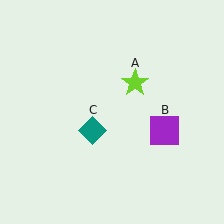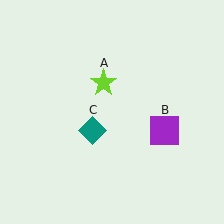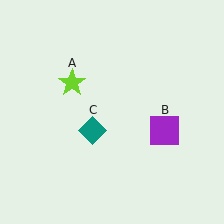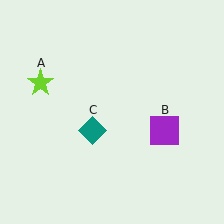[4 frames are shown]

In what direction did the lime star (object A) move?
The lime star (object A) moved left.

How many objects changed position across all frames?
1 object changed position: lime star (object A).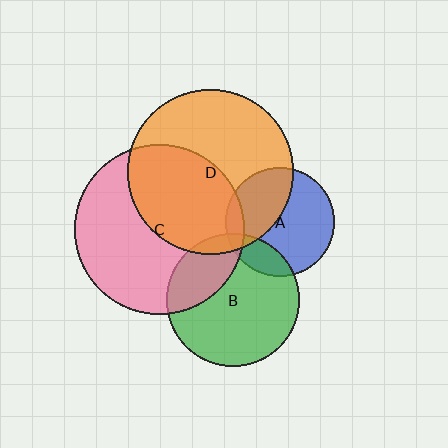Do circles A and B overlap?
Yes.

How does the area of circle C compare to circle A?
Approximately 2.4 times.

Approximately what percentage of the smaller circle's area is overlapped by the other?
Approximately 20%.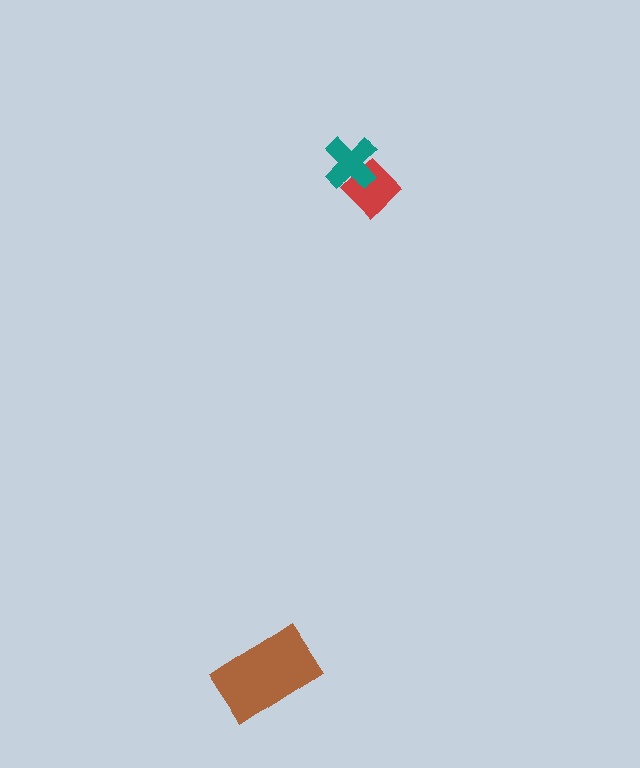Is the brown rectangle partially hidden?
No, no other shape covers it.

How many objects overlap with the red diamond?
1 object overlaps with the red diamond.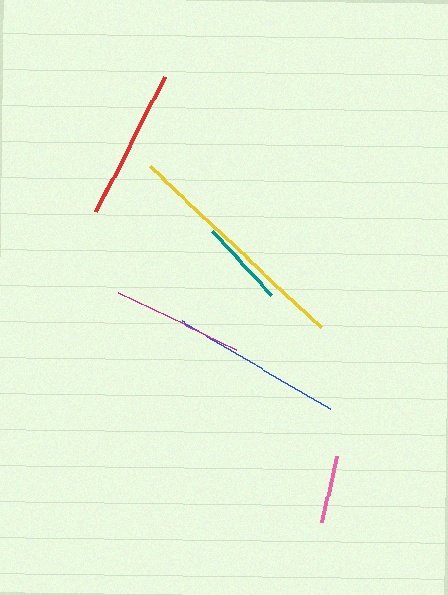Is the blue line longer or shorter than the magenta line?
The blue line is longer than the magenta line.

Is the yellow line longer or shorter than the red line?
The yellow line is longer than the red line.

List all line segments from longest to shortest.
From longest to shortest: yellow, blue, red, magenta, teal, pink.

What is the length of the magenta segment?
The magenta segment is approximately 131 pixels long.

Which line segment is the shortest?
The pink line is the shortest at approximately 68 pixels.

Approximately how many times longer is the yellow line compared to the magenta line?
The yellow line is approximately 1.8 times the length of the magenta line.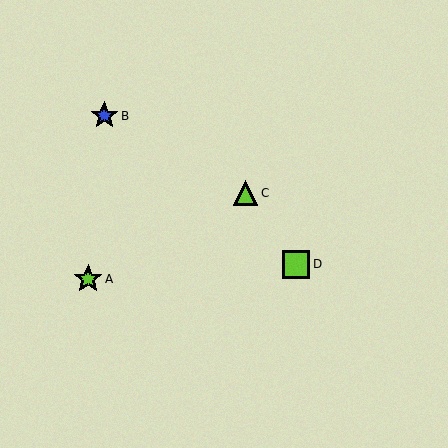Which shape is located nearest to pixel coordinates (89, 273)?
The lime star (labeled A) at (88, 279) is nearest to that location.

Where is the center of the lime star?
The center of the lime star is at (88, 279).